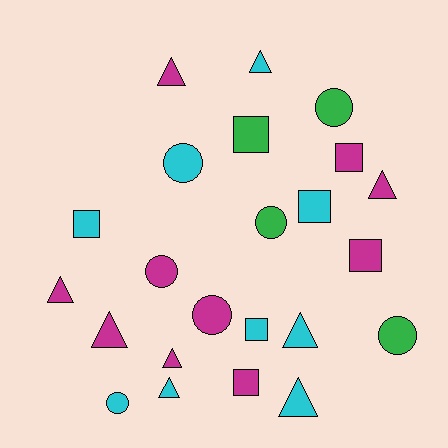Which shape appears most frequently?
Triangle, with 9 objects.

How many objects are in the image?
There are 23 objects.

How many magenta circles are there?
There are 2 magenta circles.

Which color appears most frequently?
Magenta, with 10 objects.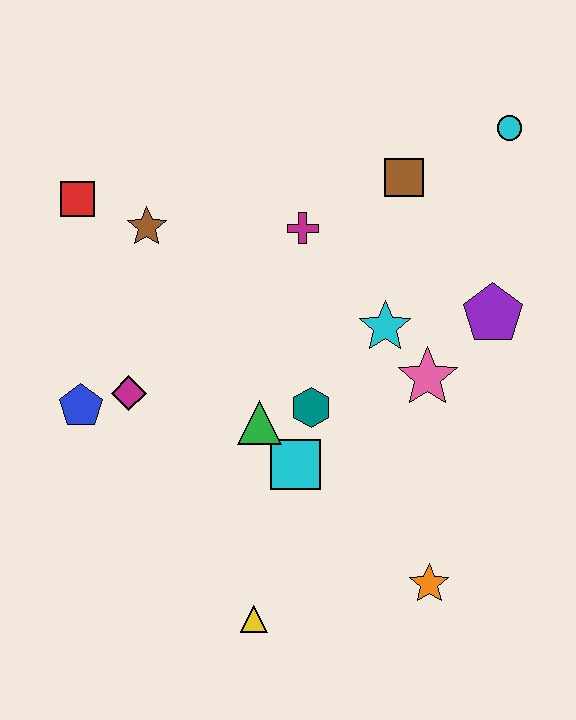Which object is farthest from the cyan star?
The red square is farthest from the cyan star.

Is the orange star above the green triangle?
No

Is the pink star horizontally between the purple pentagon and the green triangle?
Yes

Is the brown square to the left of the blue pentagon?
No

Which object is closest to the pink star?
The cyan star is closest to the pink star.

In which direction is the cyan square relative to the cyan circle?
The cyan square is below the cyan circle.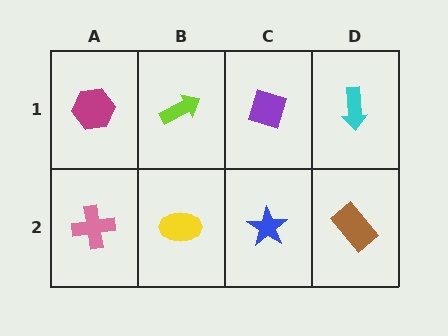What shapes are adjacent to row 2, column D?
A cyan arrow (row 1, column D), a blue star (row 2, column C).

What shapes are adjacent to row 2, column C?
A purple diamond (row 1, column C), a yellow ellipse (row 2, column B), a brown rectangle (row 2, column D).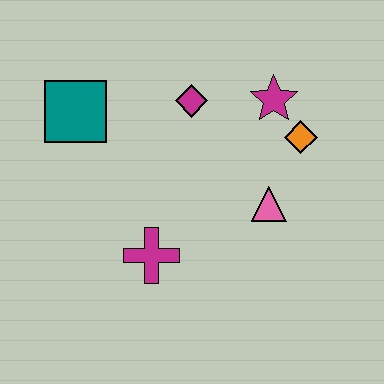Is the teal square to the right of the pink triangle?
No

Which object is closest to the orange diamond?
The magenta star is closest to the orange diamond.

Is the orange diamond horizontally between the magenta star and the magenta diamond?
No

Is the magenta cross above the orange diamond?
No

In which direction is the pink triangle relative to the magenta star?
The pink triangle is below the magenta star.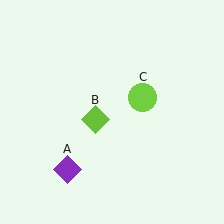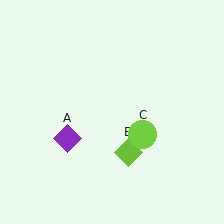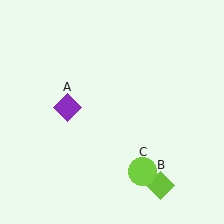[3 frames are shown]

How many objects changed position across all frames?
3 objects changed position: purple diamond (object A), lime diamond (object B), lime circle (object C).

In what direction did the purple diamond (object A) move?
The purple diamond (object A) moved up.